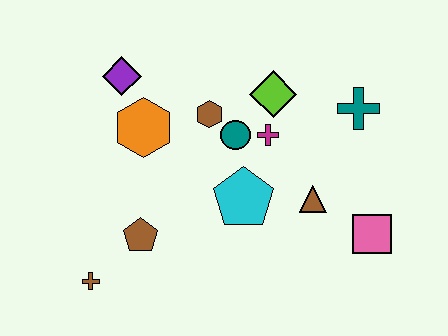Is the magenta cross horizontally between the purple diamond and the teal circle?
No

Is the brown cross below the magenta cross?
Yes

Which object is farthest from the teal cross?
The brown cross is farthest from the teal cross.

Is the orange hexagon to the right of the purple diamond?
Yes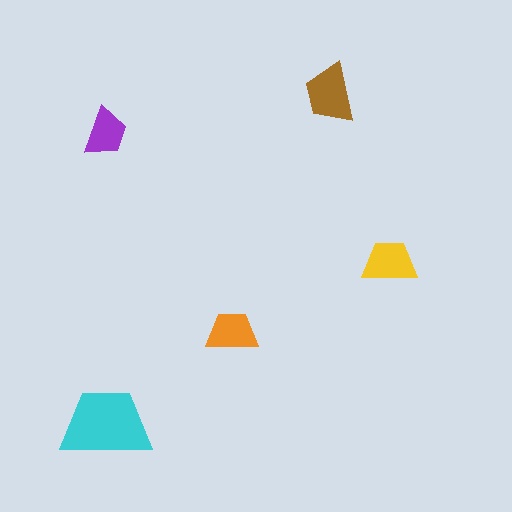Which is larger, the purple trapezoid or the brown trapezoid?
The brown one.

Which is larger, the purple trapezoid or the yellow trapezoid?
The yellow one.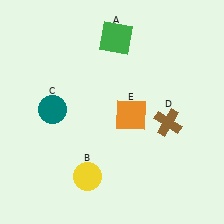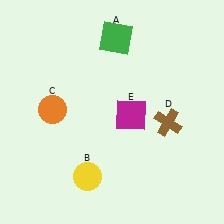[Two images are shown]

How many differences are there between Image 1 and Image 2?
There are 2 differences between the two images.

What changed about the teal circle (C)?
In Image 1, C is teal. In Image 2, it changed to orange.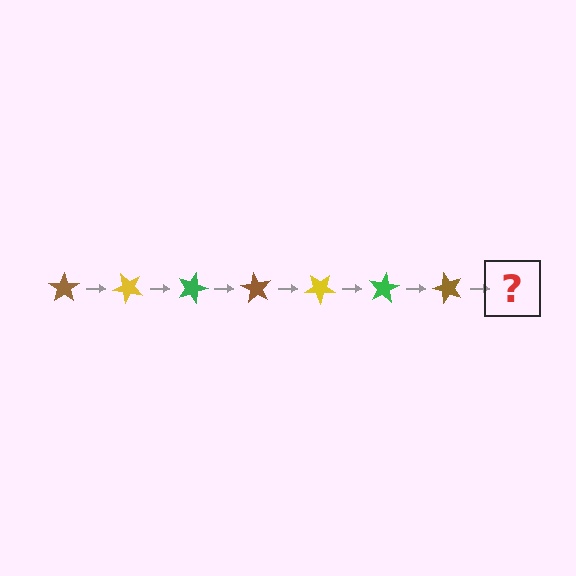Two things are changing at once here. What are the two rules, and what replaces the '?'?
The two rules are that it rotates 45 degrees each step and the color cycles through brown, yellow, and green. The '?' should be a yellow star, rotated 315 degrees from the start.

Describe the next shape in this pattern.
It should be a yellow star, rotated 315 degrees from the start.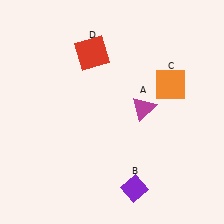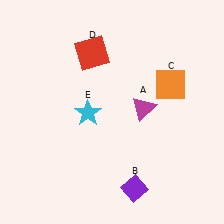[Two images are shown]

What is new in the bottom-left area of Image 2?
A cyan star (E) was added in the bottom-left area of Image 2.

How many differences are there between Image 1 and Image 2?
There is 1 difference between the two images.